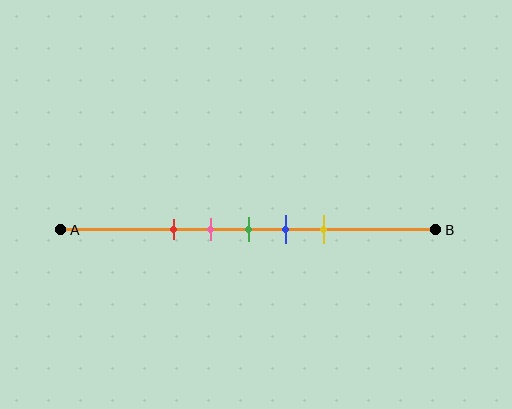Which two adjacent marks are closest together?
The pink and green marks are the closest adjacent pair.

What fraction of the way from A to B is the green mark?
The green mark is approximately 50% (0.5) of the way from A to B.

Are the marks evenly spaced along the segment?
Yes, the marks are approximately evenly spaced.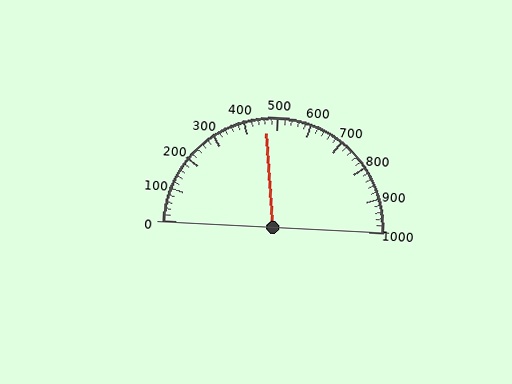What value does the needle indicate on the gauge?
The needle indicates approximately 460.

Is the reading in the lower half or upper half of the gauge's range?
The reading is in the lower half of the range (0 to 1000).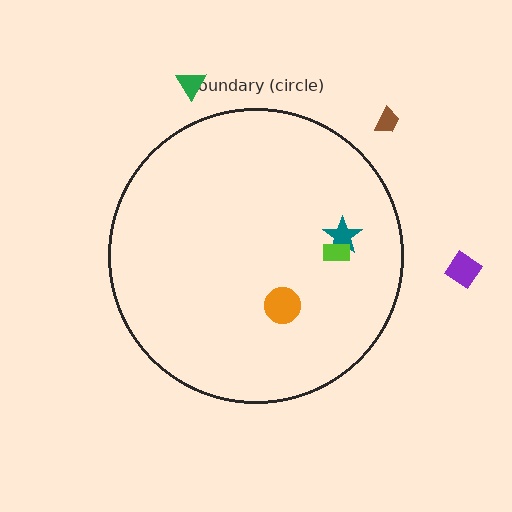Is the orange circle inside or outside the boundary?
Inside.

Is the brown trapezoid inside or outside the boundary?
Outside.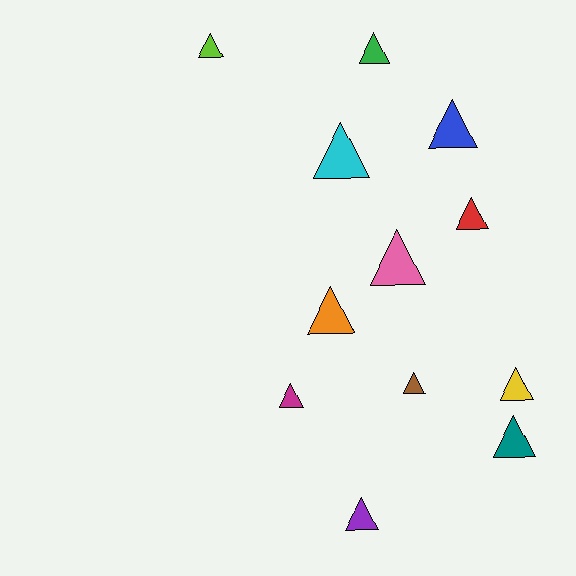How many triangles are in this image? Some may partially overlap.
There are 12 triangles.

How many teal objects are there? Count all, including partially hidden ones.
There is 1 teal object.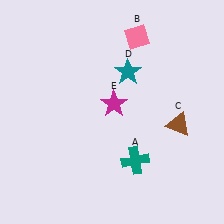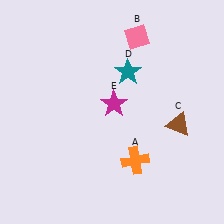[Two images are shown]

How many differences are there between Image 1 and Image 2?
There is 1 difference between the two images.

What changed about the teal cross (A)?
In Image 1, A is teal. In Image 2, it changed to orange.